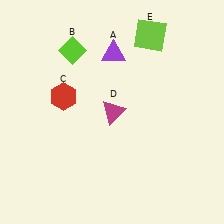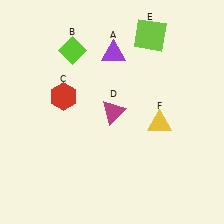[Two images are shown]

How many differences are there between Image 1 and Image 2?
There is 1 difference between the two images.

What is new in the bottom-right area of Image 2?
A yellow triangle (F) was added in the bottom-right area of Image 2.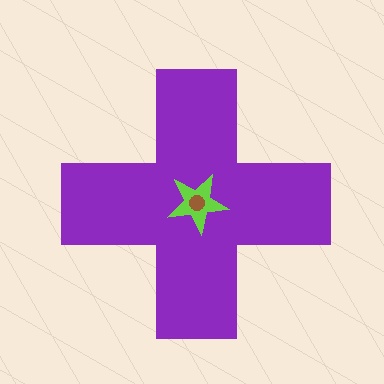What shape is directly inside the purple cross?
The lime star.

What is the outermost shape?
The purple cross.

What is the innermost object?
The brown circle.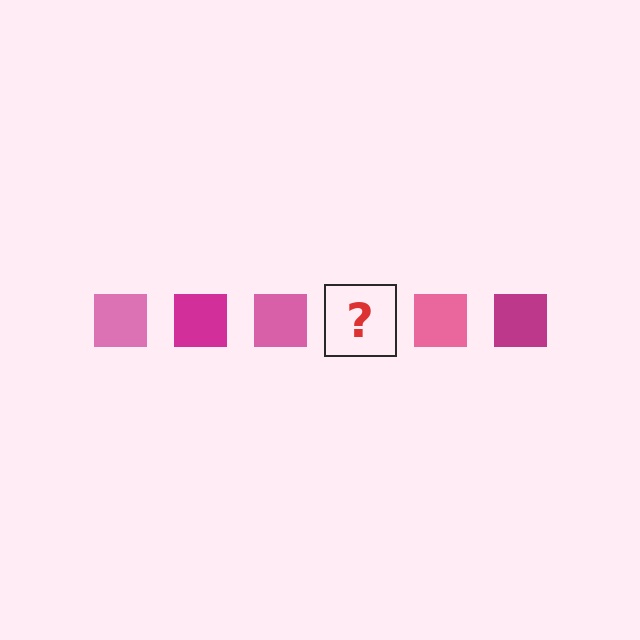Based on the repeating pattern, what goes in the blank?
The blank should be a magenta square.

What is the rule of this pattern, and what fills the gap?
The rule is that the pattern cycles through pink, magenta squares. The gap should be filled with a magenta square.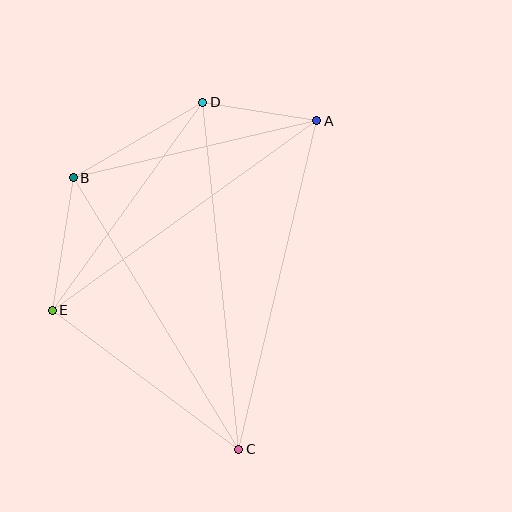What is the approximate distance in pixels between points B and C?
The distance between B and C is approximately 318 pixels.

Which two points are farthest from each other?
Points C and D are farthest from each other.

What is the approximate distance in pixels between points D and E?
The distance between D and E is approximately 257 pixels.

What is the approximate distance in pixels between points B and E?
The distance between B and E is approximately 134 pixels.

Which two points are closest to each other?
Points A and D are closest to each other.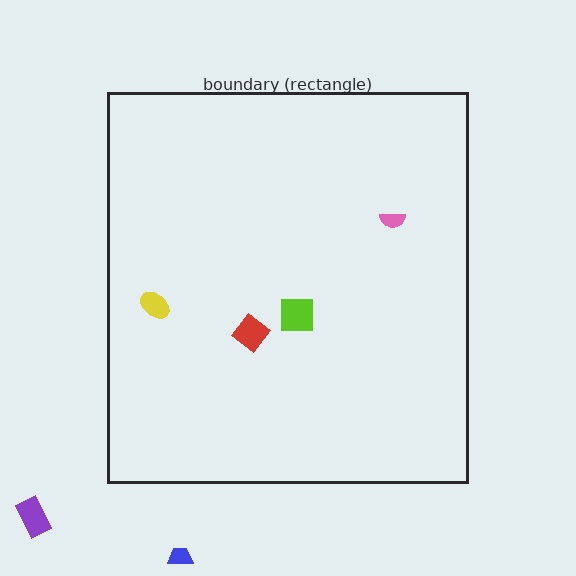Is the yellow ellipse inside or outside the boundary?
Inside.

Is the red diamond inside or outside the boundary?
Inside.